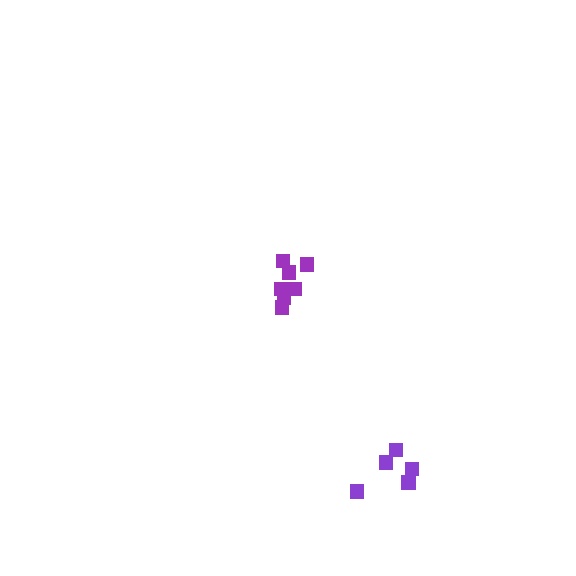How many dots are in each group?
Group 1: 5 dots, Group 2: 7 dots (12 total).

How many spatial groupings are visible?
There are 2 spatial groupings.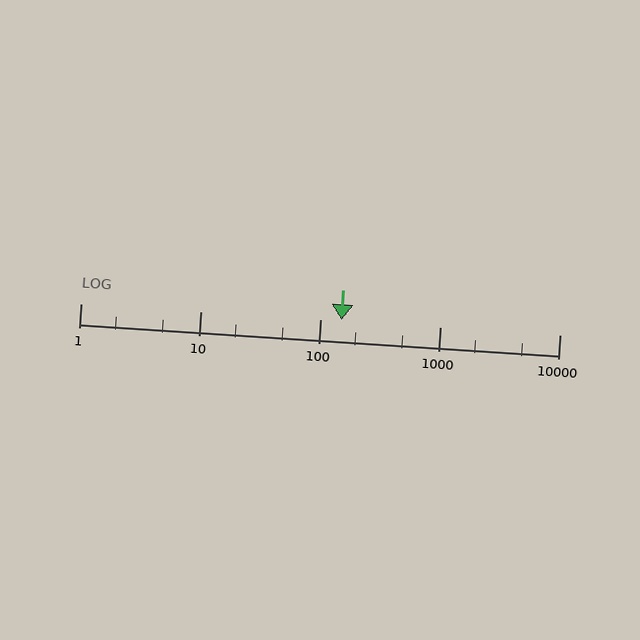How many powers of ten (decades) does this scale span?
The scale spans 4 decades, from 1 to 10000.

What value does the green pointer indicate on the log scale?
The pointer indicates approximately 150.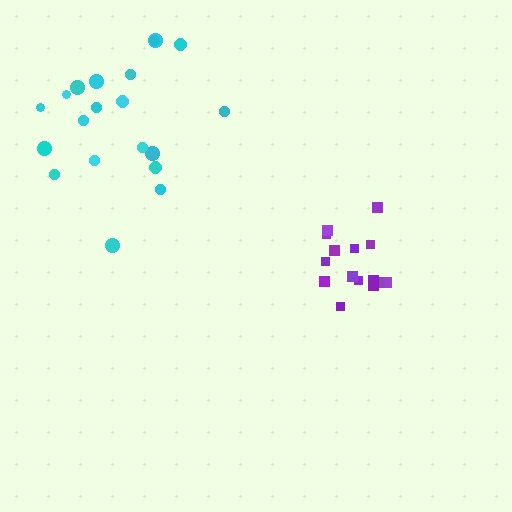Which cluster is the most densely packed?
Purple.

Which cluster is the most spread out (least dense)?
Cyan.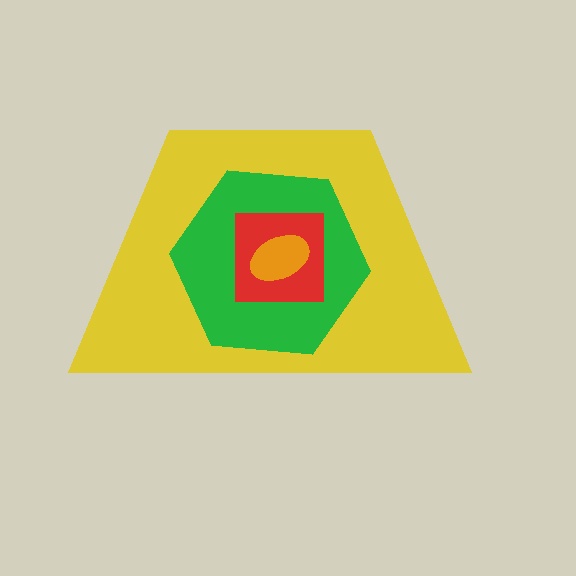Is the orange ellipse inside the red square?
Yes.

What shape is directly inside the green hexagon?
The red square.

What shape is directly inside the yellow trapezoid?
The green hexagon.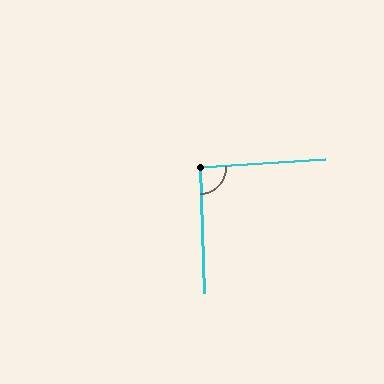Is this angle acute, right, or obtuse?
It is approximately a right angle.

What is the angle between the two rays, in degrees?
Approximately 92 degrees.